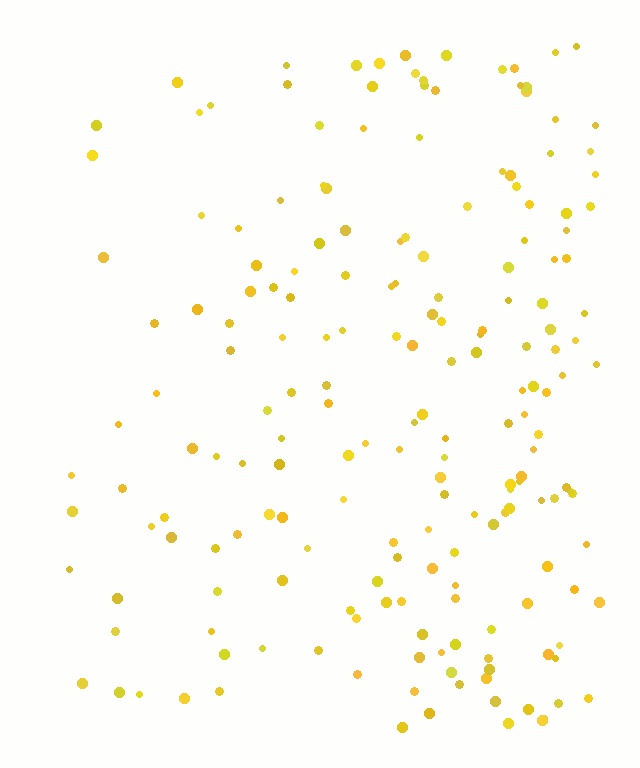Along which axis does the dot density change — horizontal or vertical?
Horizontal.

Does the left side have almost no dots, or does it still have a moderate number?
Still a moderate number, just noticeably fewer than the right.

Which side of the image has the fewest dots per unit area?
The left.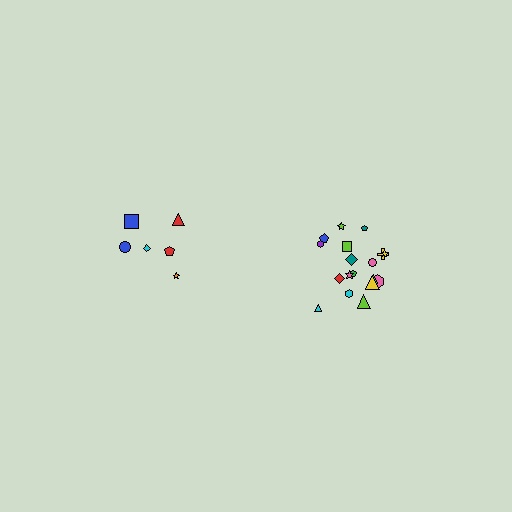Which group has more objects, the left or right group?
The right group.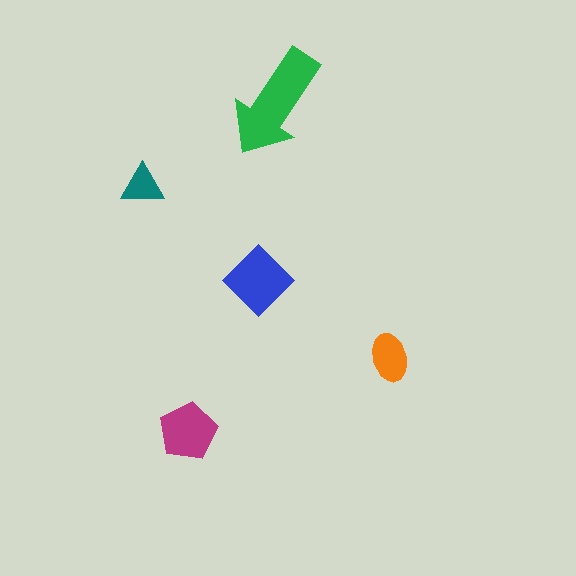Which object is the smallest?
The teal triangle.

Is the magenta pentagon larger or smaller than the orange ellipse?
Larger.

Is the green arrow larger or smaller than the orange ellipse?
Larger.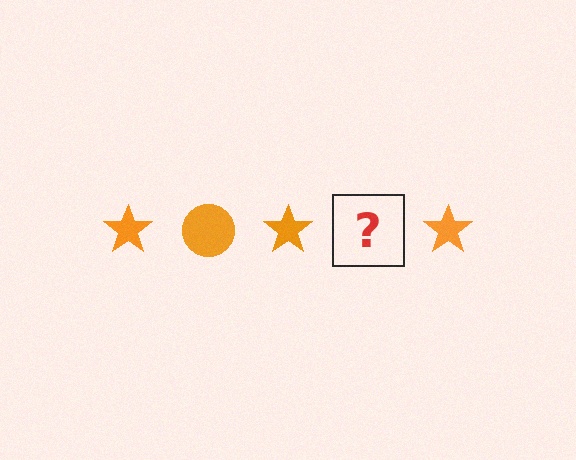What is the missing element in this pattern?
The missing element is an orange circle.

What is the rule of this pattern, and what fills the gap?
The rule is that the pattern cycles through star, circle shapes in orange. The gap should be filled with an orange circle.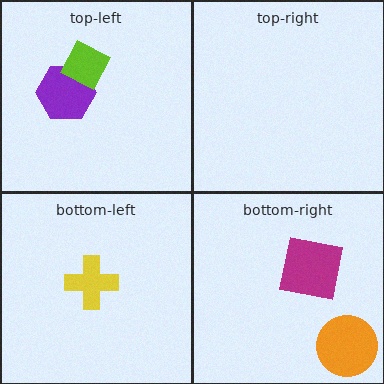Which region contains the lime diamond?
The top-left region.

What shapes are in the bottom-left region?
The yellow cross.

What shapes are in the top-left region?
The purple hexagon, the lime diamond.